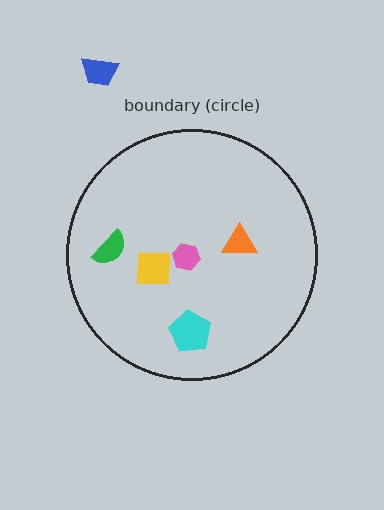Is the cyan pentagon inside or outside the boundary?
Inside.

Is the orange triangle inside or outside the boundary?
Inside.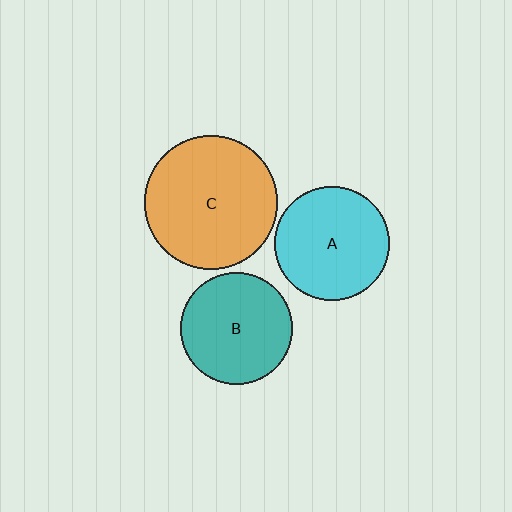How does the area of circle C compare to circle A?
Approximately 1.4 times.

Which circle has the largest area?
Circle C (orange).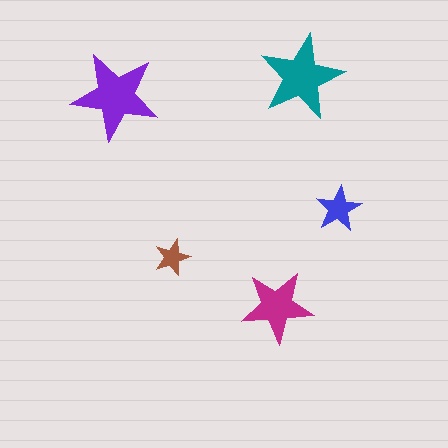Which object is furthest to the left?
The purple star is leftmost.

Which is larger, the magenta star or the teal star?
The teal one.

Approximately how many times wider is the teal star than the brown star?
About 2.5 times wider.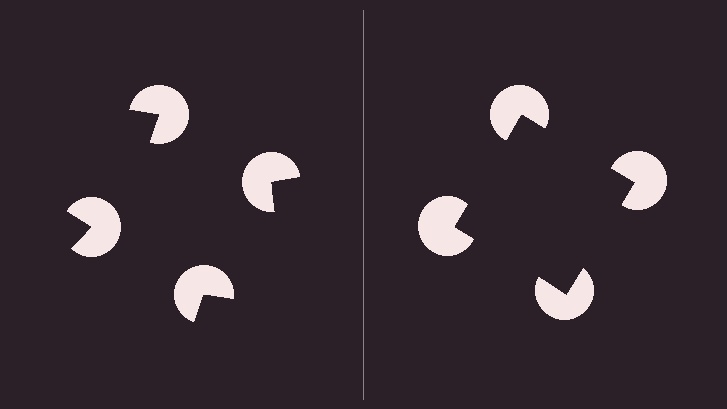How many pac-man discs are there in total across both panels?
8 — 4 on each side.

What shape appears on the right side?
An illusory square.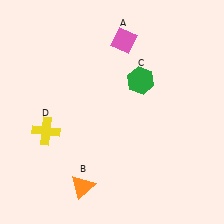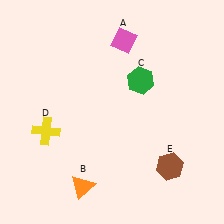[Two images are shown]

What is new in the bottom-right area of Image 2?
A brown hexagon (E) was added in the bottom-right area of Image 2.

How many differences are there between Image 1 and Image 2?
There is 1 difference between the two images.